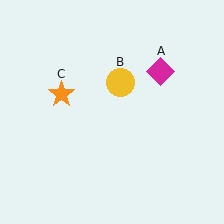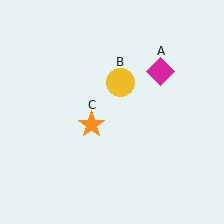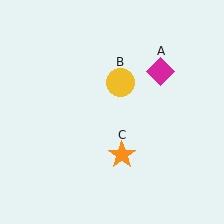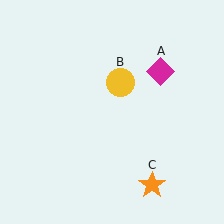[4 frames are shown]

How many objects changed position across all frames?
1 object changed position: orange star (object C).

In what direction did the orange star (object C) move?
The orange star (object C) moved down and to the right.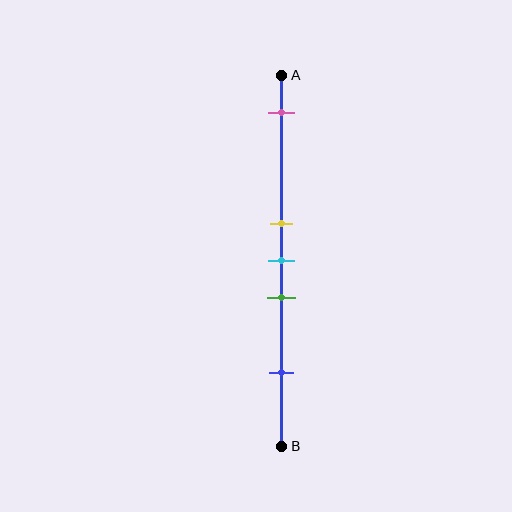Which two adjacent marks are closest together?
The yellow and cyan marks are the closest adjacent pair.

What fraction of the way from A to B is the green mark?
The green mark is approximately 60% (0.6) of the way from A to B.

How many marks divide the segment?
There are 5 marks dividing the segment.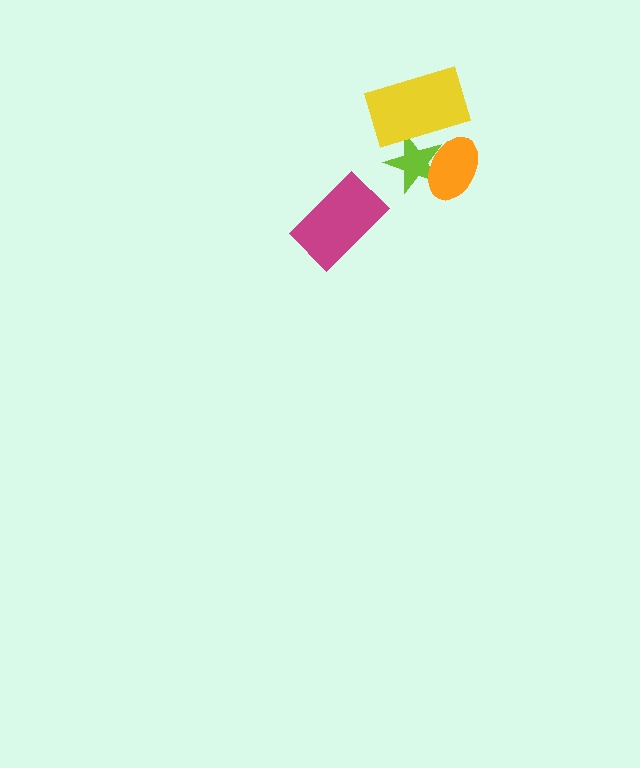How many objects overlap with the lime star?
2 objects overlap with the lime star.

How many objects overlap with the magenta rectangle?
0 objects overlap with the magenta rectangle.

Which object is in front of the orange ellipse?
The yellow rectangle is in front of the orange ellipse.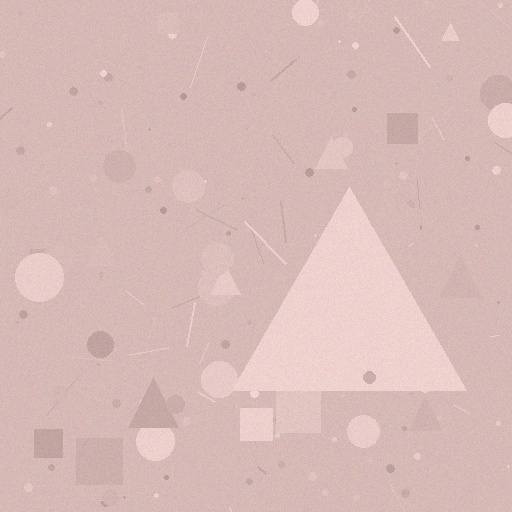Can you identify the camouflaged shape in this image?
The camouflaged shape is a triangle.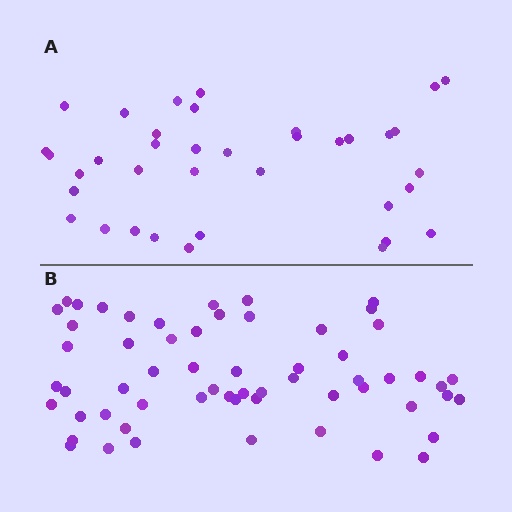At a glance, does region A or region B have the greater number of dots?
Region B (the bottom region) has more dots.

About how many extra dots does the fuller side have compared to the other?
Region B has approximately 20 more dots than region A.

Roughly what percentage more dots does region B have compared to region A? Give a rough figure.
About 60% more.